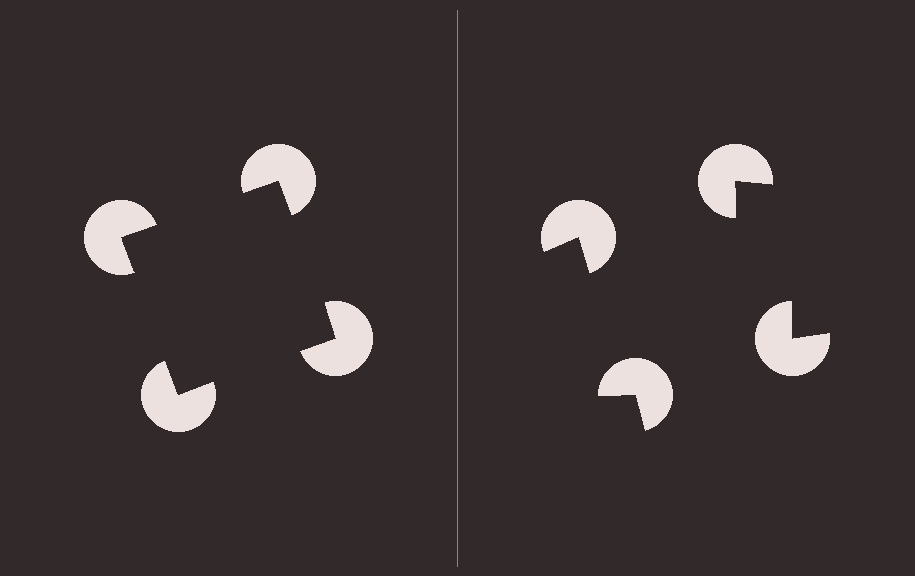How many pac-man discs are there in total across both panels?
8 — 4 on each side.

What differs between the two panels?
The pac-man discs are positioned identically on both sides; only the wedge orientations differ. On the left they align to a square; on the right they are misaligned.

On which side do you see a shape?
An illusory square appears on the left side. On the right side the wedge cuts are rotated, so no coherent shape forms.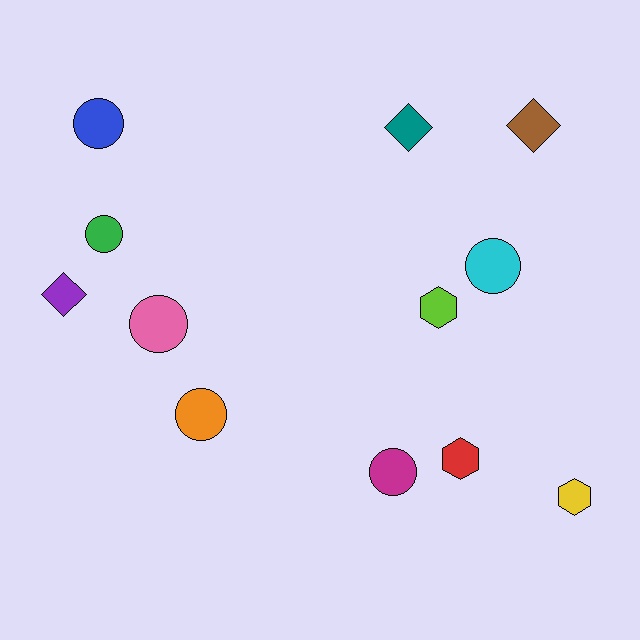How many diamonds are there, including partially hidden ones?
There are 3 diamonds.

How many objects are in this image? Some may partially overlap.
There are 12 objects.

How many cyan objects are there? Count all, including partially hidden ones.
There is 1 cyan object.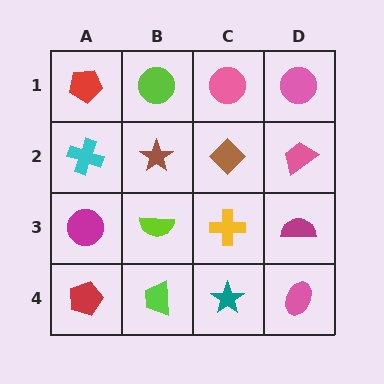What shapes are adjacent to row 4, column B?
A lime semicircle (row 3, column B), a red pentagon (row 4, column A), a teal star (row 4, column C).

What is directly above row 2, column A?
A red pentagon.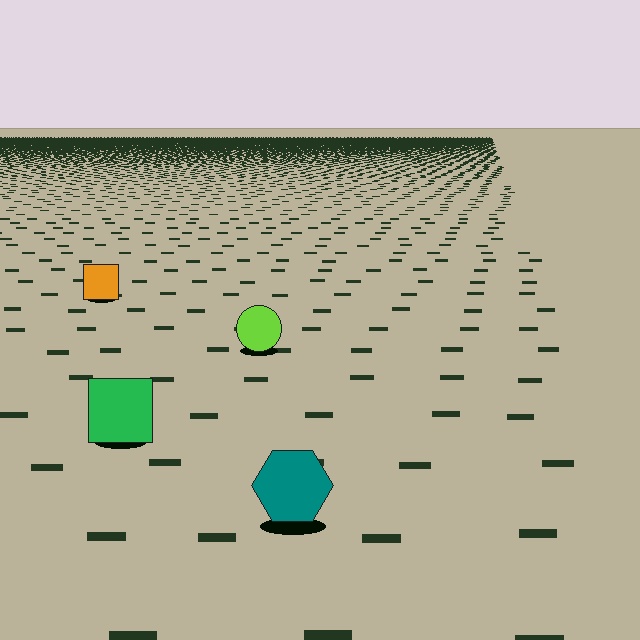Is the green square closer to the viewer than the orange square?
Yes. The green square is closer — you can tell from the texture gradient: the ground texture is coarser near it.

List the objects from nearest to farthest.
From nearest to farthest: the teal hexagon, the green square, the lime circle, the orange square.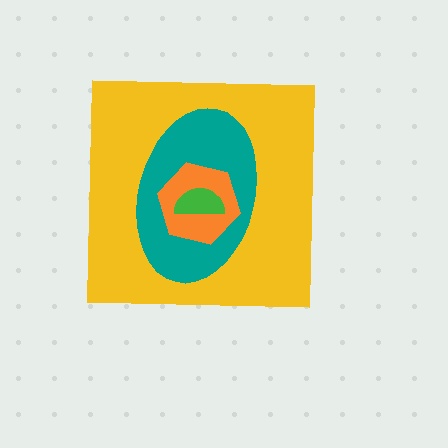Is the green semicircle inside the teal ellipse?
Yes.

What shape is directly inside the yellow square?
The teal ellipse.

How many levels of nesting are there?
4.